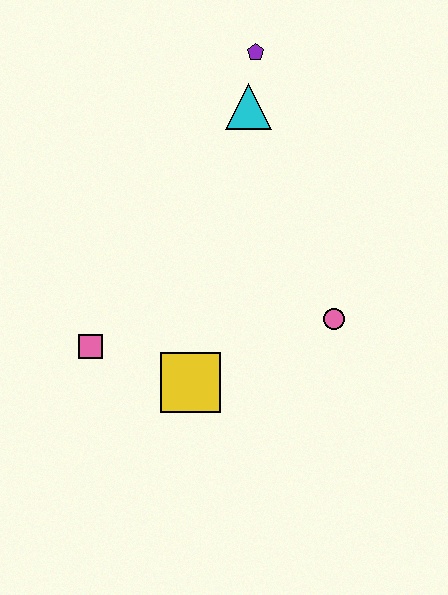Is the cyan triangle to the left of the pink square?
No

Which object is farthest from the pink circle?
The purple pentagon is farthest from the pink circle.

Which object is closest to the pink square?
The yellow square is closest to the pink square.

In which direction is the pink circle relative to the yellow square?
The pink circle is to the right of the yellow square.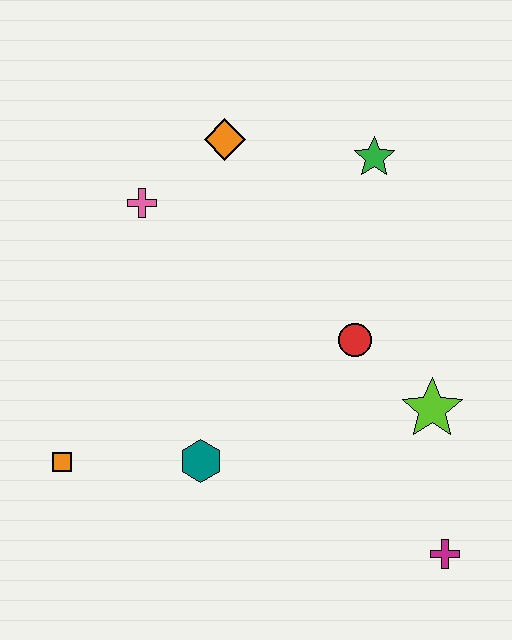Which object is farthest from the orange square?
The green star is farthest from the orange square.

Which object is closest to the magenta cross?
The lime star is closest to the magenta cross.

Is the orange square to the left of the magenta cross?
Yes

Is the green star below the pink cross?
No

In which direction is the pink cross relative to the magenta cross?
The pink cross is above the magenta cross.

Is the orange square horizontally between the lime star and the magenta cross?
No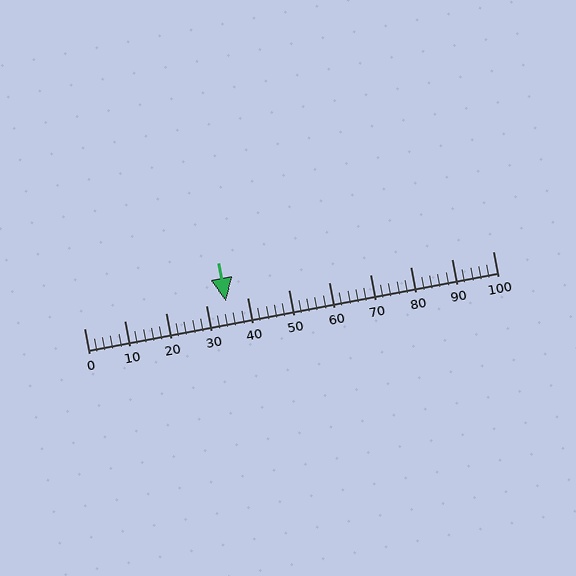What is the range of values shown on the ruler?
The ruler shows values from 0 to 100.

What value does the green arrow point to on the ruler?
The green arrow points to approximately 35.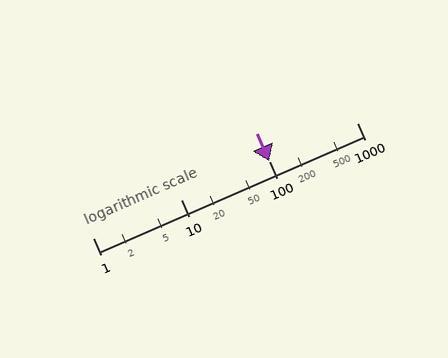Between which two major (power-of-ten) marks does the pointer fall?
The pointer is between 100 and 1000.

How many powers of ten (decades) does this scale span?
The scale spans 3 decades, from 1 to 1000.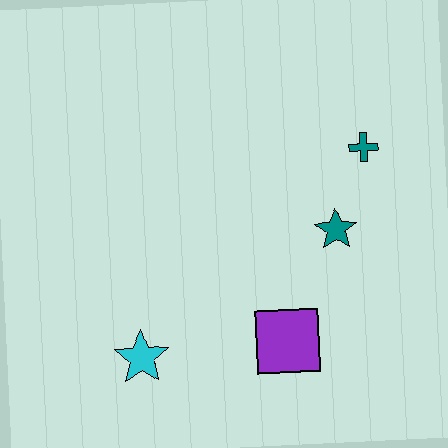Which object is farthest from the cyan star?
The teal cross is farthest from the cyan star.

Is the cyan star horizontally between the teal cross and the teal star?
No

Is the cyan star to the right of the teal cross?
No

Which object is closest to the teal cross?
The teal star is closest to the teal cross.